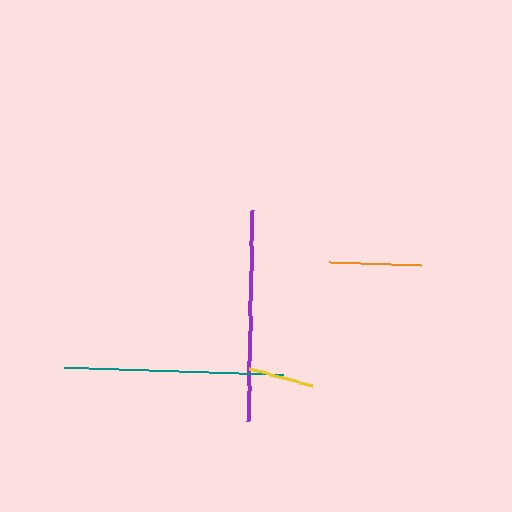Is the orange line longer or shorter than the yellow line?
The orange line is longer than the yellow line.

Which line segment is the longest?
The teal line is the longest at approximately 219 pixels.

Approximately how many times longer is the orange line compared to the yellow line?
The orange line is approximately 1.4 times the length of the yellow line.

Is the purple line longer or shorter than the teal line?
The teal line is longer than the purple line.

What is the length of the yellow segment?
The yellow segment is approximately 65 pixels long.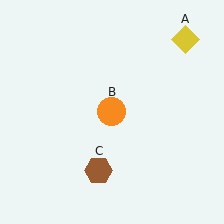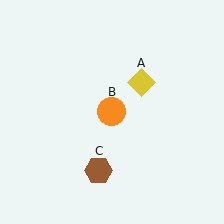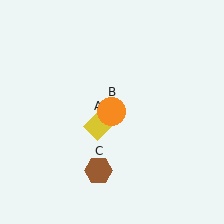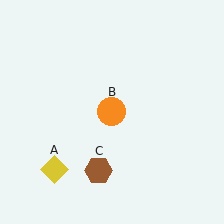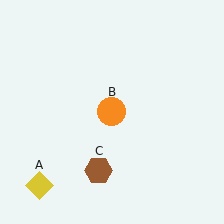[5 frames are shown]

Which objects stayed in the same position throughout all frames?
Orange circle (object B) and brown hexagon (object C) remained stationary.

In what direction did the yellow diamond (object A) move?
The yellow diamond (object A) moved down and to the left.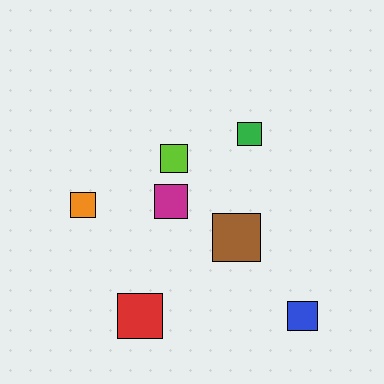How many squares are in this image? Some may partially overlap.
There are 7 squares.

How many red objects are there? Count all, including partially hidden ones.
There is 1 red object.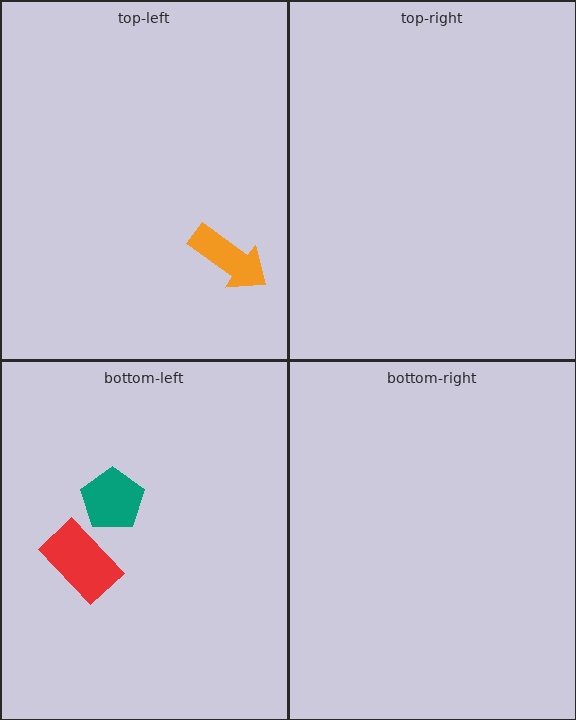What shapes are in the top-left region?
The orange arrow.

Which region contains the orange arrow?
The top-left region.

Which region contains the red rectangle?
The bottom-left region.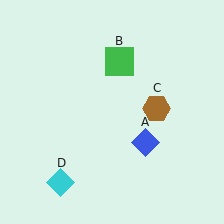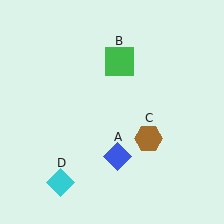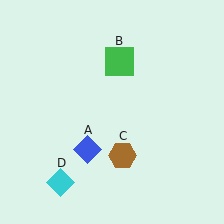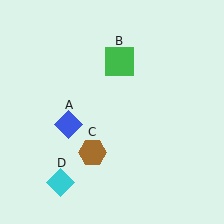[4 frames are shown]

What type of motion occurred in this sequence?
The blue diamond (object A), brown hexagon (object C) rotated clockwise around the center of the scene.